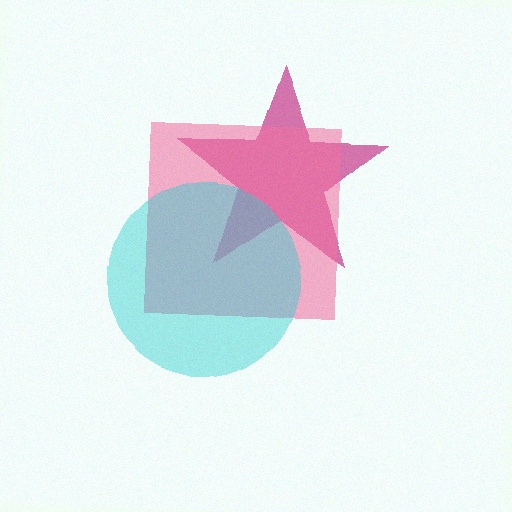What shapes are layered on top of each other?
The layered shapes are: a magenta star, a pink square, a cyan circle.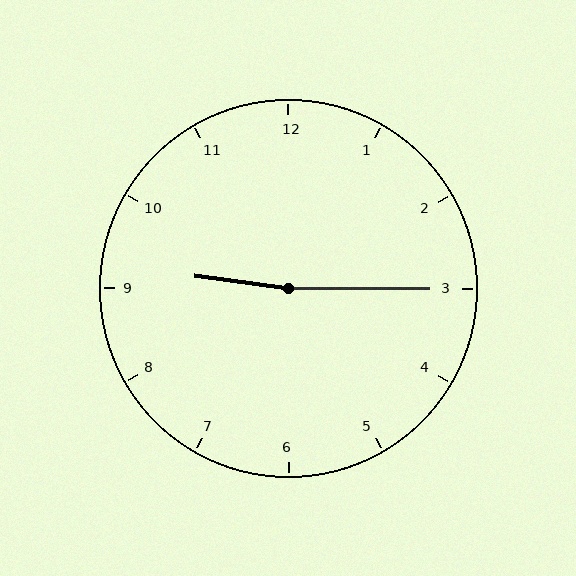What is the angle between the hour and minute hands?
Approximately 172 degrees.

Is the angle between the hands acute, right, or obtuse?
It is obtuse.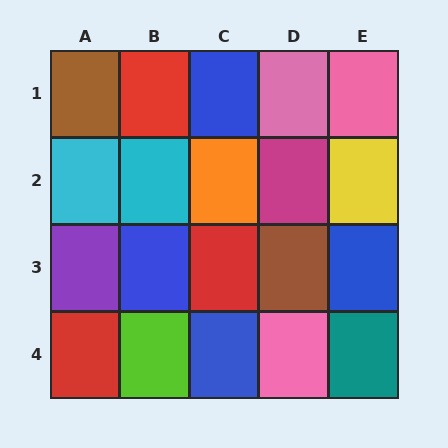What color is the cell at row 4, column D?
Pink.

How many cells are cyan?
2 cells are cyan.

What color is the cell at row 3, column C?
Red.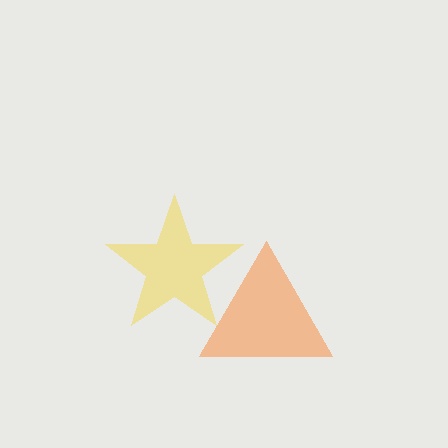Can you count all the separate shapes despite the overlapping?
Yes, there are 2 separate shapes.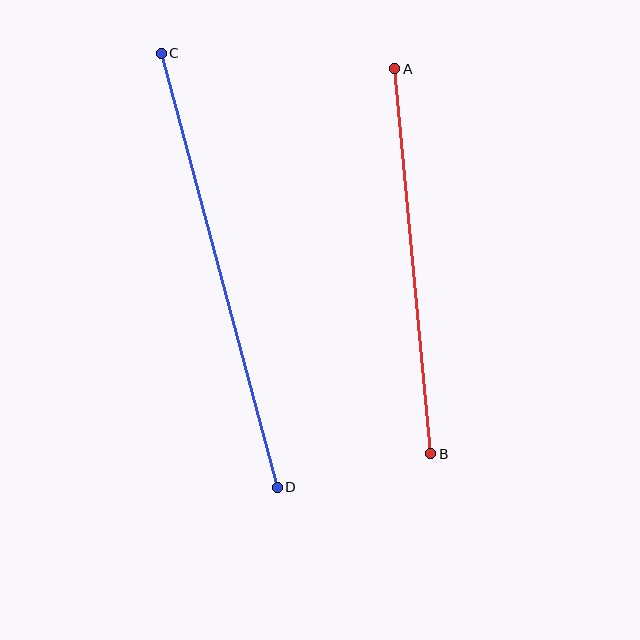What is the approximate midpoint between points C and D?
The midpoint is at approximately (219, 270) pixels.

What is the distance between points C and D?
The distance is approximately 449 pixels.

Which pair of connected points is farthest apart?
Points C and D are farthest apart.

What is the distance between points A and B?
The distance is approximately 386 pixels.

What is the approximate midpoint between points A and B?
The midpoint is at approximately (413, 261) pixels.